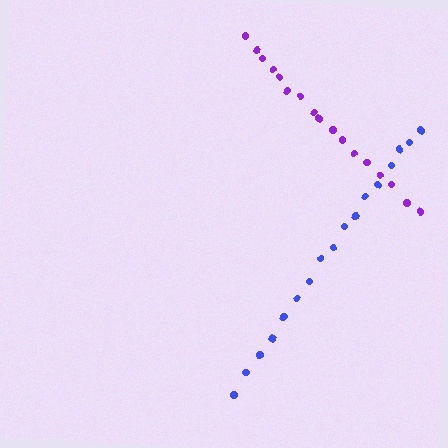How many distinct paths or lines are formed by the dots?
There are 2 distinct paths.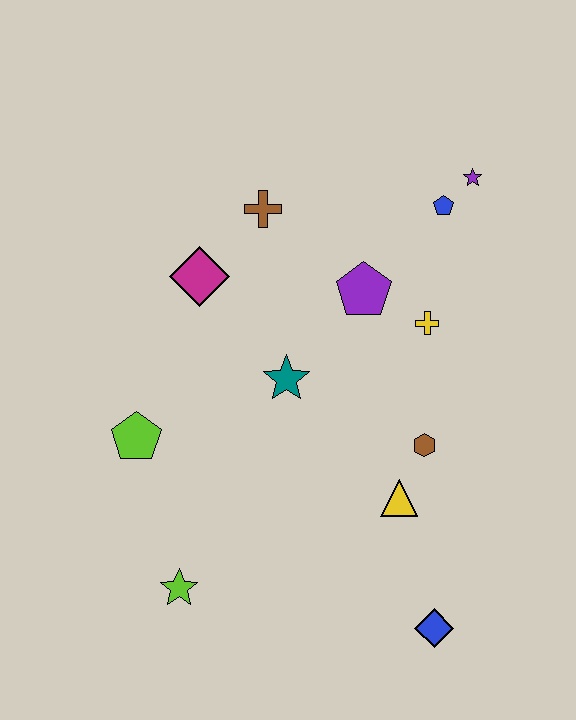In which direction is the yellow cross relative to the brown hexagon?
The yellow cross is above the brown hexagon.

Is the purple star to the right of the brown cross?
Yes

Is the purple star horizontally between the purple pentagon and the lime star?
No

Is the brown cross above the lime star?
Yes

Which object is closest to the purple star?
The blue pentagon is closest to the purple star.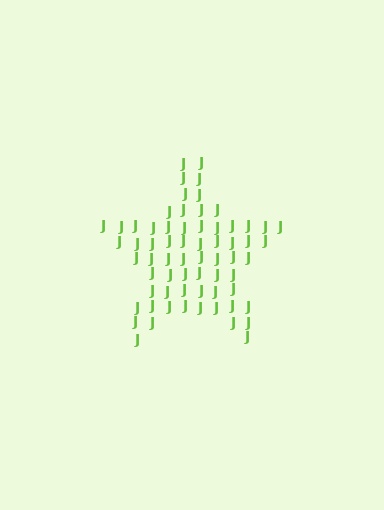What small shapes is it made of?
It is made of small letter J's.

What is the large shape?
The large shape is a star.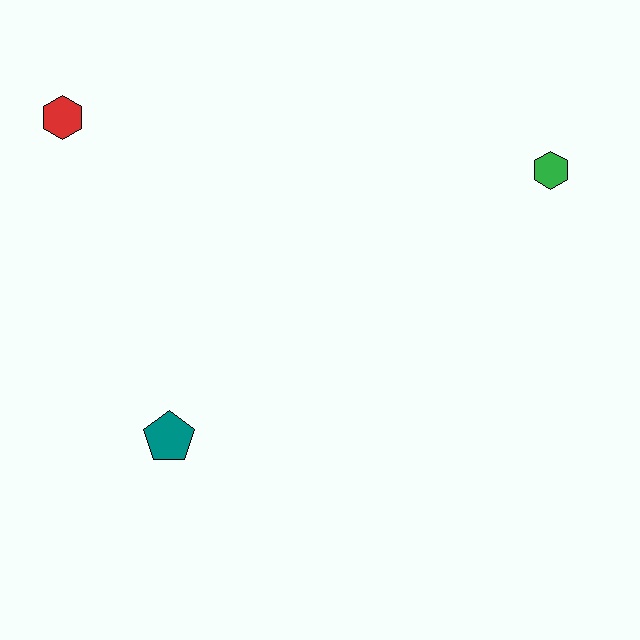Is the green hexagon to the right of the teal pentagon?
Yes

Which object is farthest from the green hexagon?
The red hexagon is farthest from the green hexagon.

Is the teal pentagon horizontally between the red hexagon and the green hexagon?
Yes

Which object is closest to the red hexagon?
The teal pentagon is closest to the red hexagon.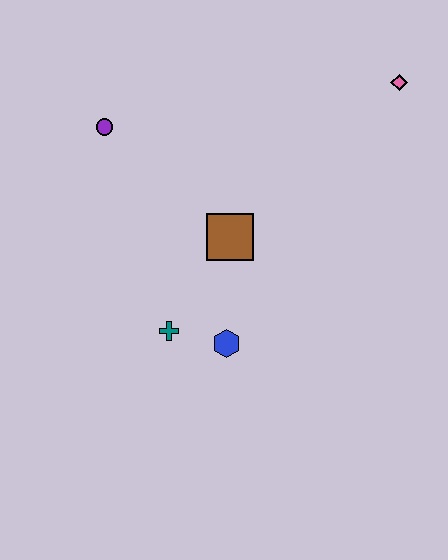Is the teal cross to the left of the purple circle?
No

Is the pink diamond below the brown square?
No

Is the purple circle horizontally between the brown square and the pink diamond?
No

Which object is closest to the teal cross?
The blue hexagon is closest to the teal cross.